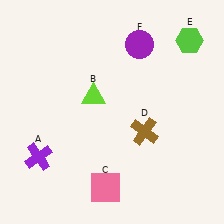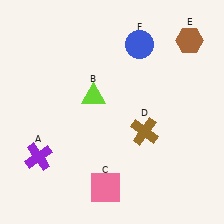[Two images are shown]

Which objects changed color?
E changed from lime to brown. F changed from purple to blue.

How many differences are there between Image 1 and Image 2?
There are 2 differences between the two images.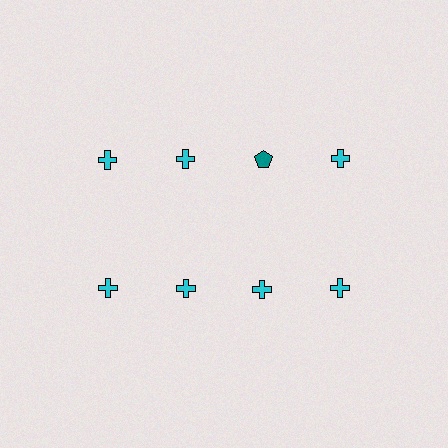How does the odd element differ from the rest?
It differs in both color (teal instead of cyan) and shape (pentagon instead of cross).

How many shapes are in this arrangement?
There are 8 shapes arranged in a grid pattern.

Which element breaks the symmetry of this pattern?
The teal pentagon in the top row, center column breaks the symmetry. All other shapes are cyan crosses.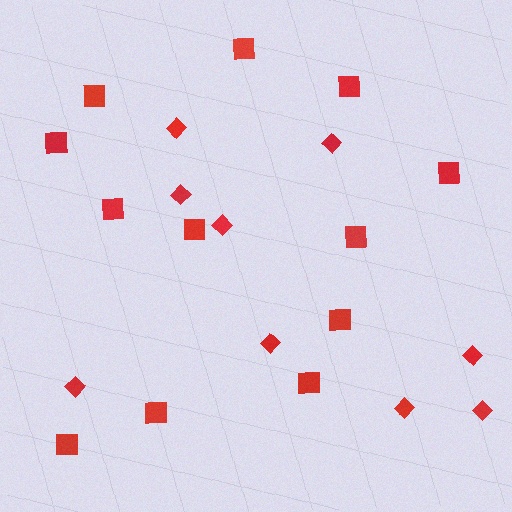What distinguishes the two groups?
There are 2 groups: one group of diamonds (9) and one group of squares (12).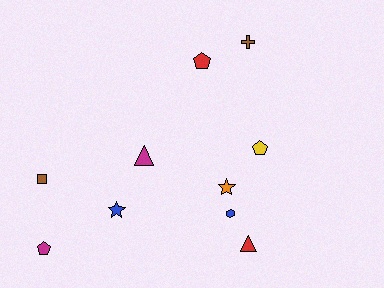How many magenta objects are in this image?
There are 2 magenta objects.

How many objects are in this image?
There are 10 objects.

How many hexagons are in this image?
There is 1 hexagon.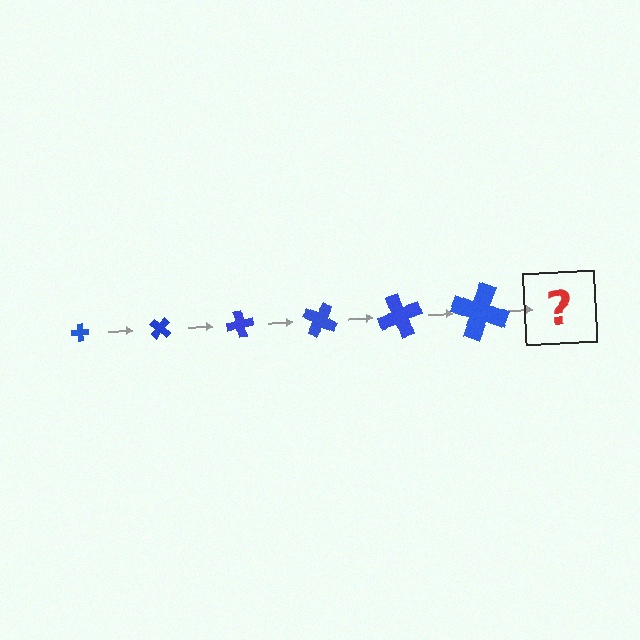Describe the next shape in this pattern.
It should be a cross, larger than the previous one and rotated 240 degrees from the start.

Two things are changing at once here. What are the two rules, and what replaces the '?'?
The two rules are that the cross grows larger each step and it rotates 40 degrees each step. The '?' should be a cross, larger than the previous one and rotated 240 degrees from the start.